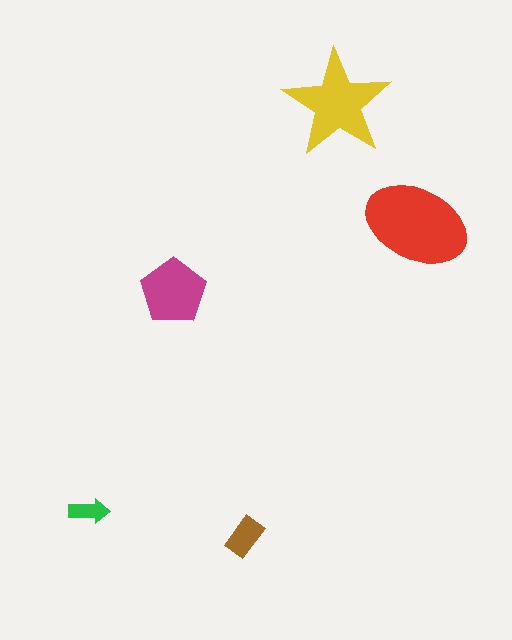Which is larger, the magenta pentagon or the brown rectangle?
The magenta pentagon.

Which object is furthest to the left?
The green arrow is leftmost.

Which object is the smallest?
The green arrow.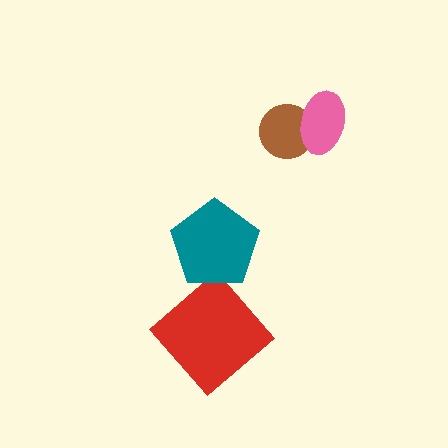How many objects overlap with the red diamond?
0 objects overlap with the red diamond.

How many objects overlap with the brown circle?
1 object overlaps with the brown circle.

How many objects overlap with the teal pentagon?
0 objects overlap with the teal pentagon.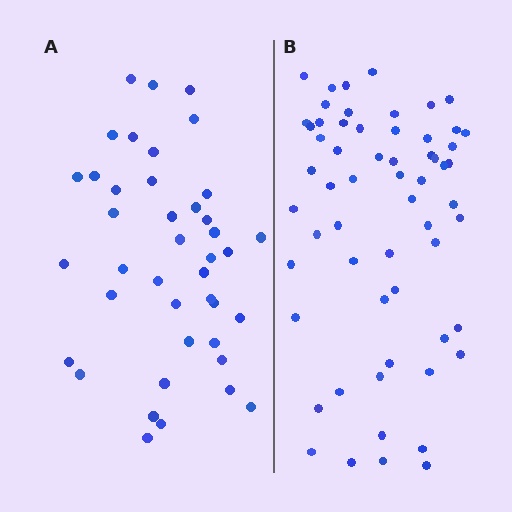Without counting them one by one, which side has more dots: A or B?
Region B (the right region) has more dots.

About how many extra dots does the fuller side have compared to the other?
Region B has approximately 20 more dots than region A.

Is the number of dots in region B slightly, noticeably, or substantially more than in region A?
Region B has substantially more. The ratio is roughly 1.5 to 1.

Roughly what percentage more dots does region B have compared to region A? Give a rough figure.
About 45% more.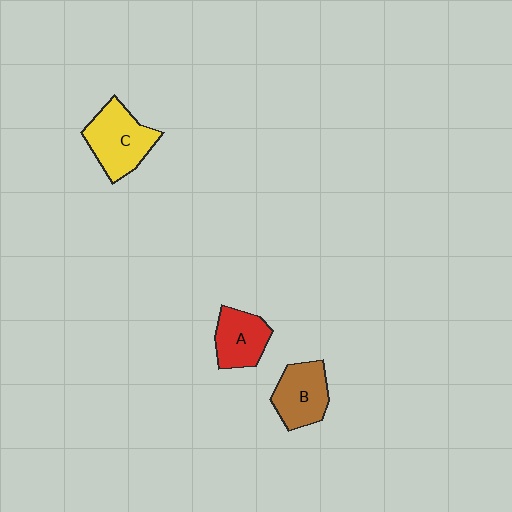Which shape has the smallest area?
Shape A (red).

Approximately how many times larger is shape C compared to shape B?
Approximately 1.2 times.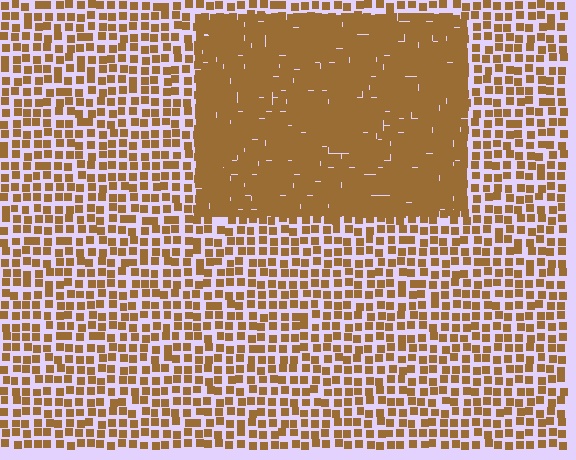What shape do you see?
I see a rectangle.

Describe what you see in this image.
The image contains small brown elements arranged at two different densities. A rectangle-shaped region is visible where the elements are more densely packed than the surrounding area.